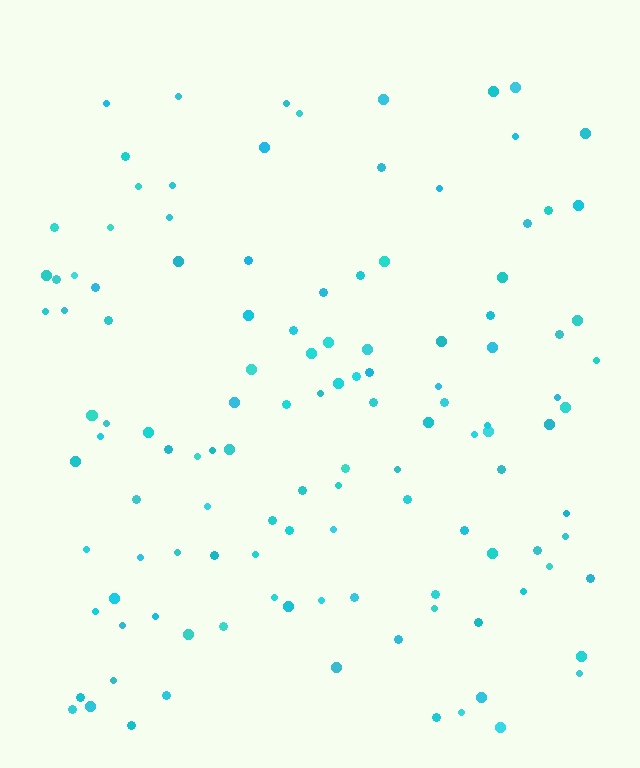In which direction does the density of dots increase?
From top to bottom, with the bottom side densest.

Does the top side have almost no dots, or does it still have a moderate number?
Still a moderate number, just noticeably fewer than the bottom.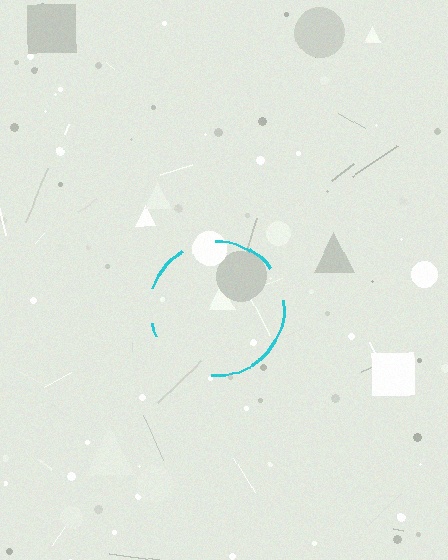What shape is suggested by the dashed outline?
The dashed outline suggests a circle.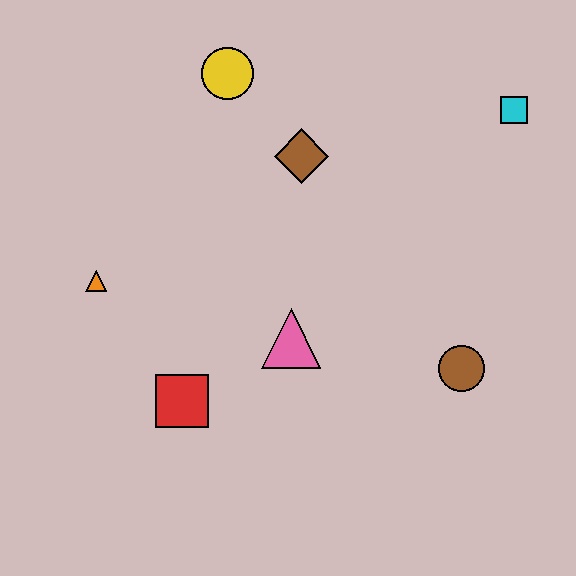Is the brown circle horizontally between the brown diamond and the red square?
No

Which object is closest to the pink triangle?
The red square is closest to the pink triangle.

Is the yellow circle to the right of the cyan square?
No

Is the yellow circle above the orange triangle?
Yes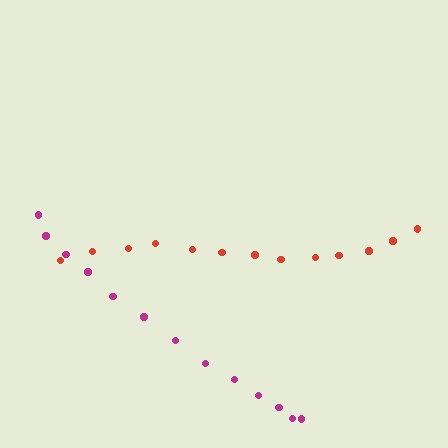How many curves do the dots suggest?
There are 2 distinct paths.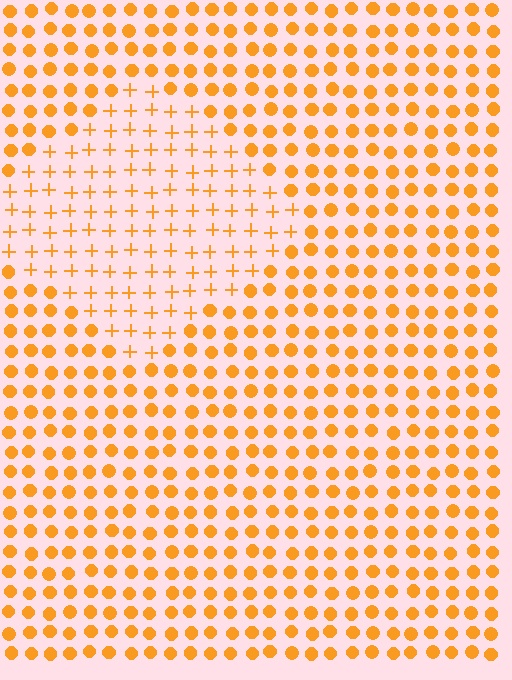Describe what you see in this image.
The image is filled with small orange elements arranged in a uniform grid. A diamond-shaped region contains plus signs, while the surrounding area contains circles. The boundary is defined purely by the change in element shape.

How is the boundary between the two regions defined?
The boundary is defined by a change in element shape: plus signs inside vs. circles outside. All elements share the same color and spacing.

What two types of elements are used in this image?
The image uses plus signs inside the diamond region and circles outside it.